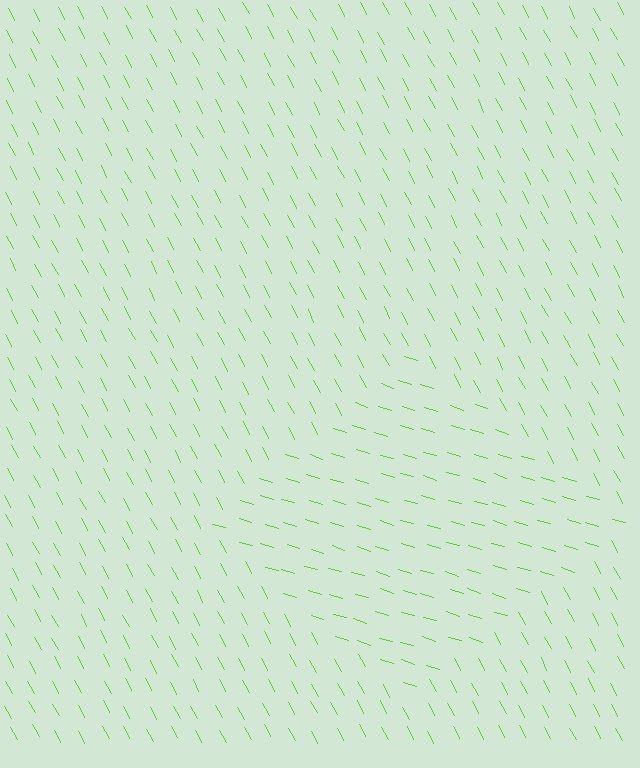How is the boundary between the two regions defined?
The boundary is defined purely by a change in line orientation (approximately 45 degrees difference). All lines are the same color and thickness.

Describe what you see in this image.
The image is filled with small lime line segments. A diamond region in the image has lines oriented differently from the surrounding lines, creating a visible texture boundary.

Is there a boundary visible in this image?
Yes, there is a texture boundary formed by a change in line orientation.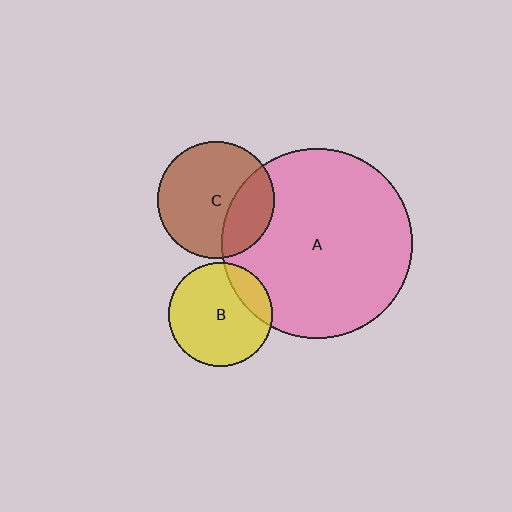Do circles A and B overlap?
Yes.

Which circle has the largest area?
Circle A (pink).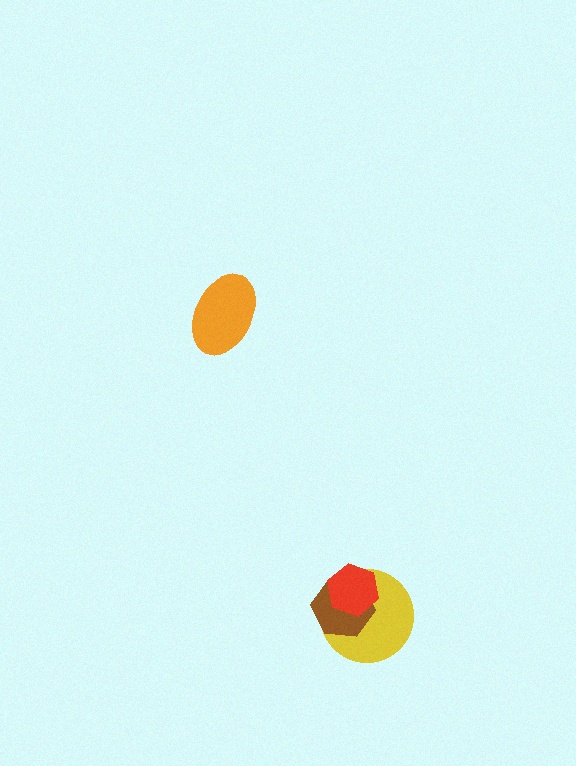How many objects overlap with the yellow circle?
2 objects overlap with the yellow circle.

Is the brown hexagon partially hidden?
Yes, it is partially covered by another shape.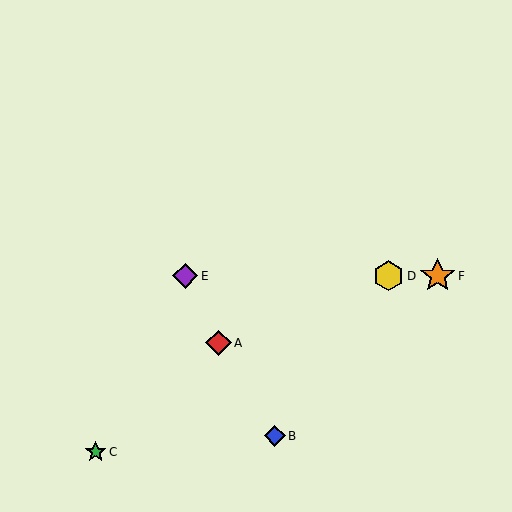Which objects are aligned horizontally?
Objects D, E, F are aligned horizontally.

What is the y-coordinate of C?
Object C is at y≈452.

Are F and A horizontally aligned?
No, F is at y≈276 and A is at y≈343.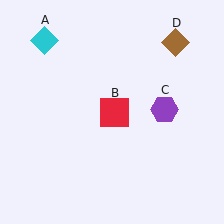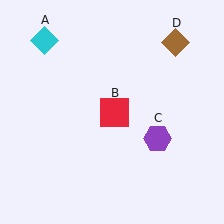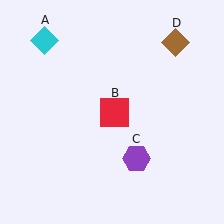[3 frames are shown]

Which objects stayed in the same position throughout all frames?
Cyan diamond (object A) and red square (object B) and brown diamond (object D) remained stationary.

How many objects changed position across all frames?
1 object changed position: purple hexagon (object C).